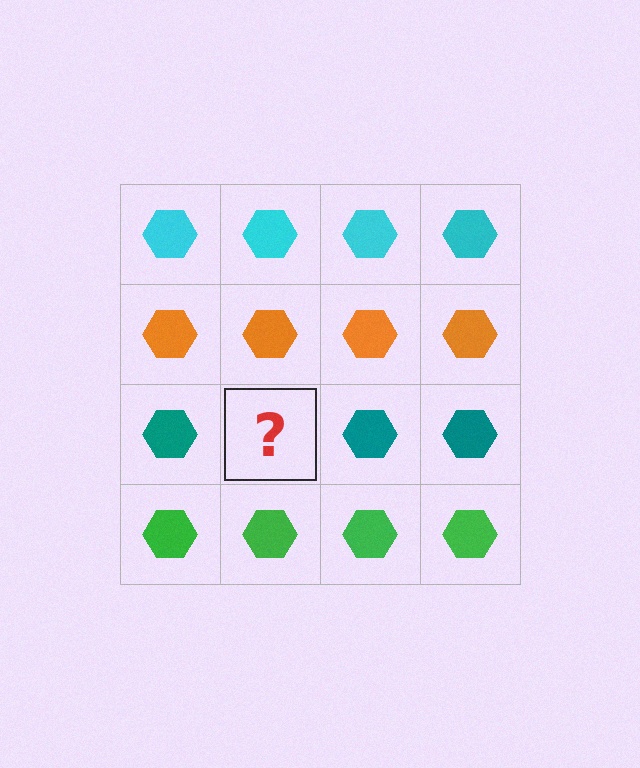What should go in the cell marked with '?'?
The missing cell should contain a teal hexagon.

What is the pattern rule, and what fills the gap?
The rule is that each row has a consistent color. The gap should be filled with a teal hexagon.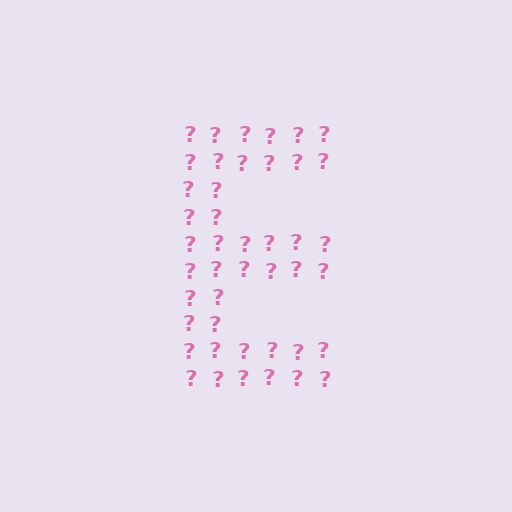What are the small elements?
The small elements are question marks.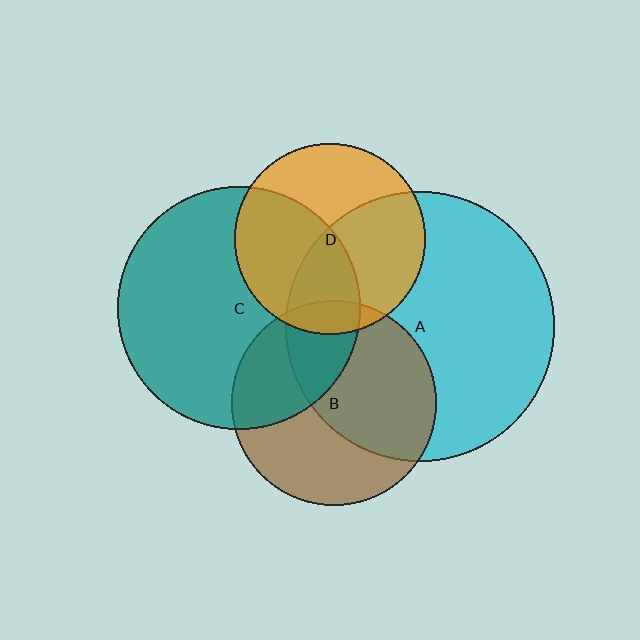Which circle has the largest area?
Circle A (cyan).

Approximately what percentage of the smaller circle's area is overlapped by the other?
Approximately 10%.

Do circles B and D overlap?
Yes.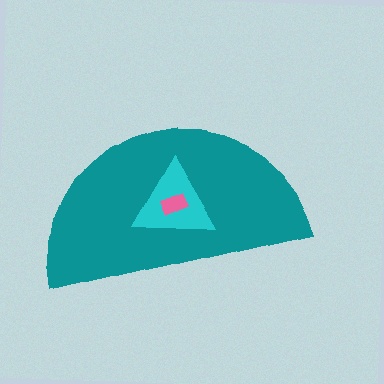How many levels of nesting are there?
3.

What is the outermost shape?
The teal semicircle.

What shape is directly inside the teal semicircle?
The cyan triangle.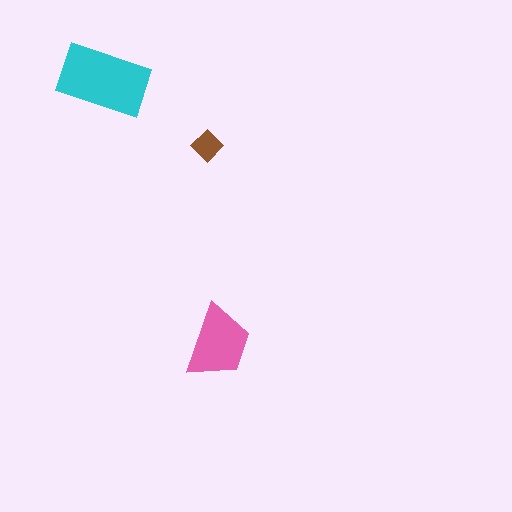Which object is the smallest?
The brown diamond.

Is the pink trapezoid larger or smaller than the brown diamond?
Larger.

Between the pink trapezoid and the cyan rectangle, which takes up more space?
The cyan rectangle.